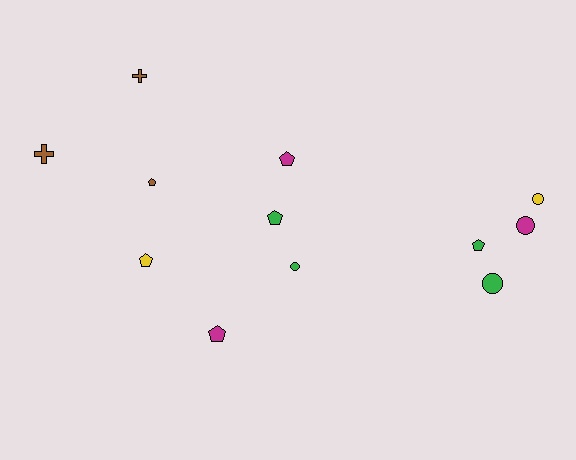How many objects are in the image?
There are 12 objects.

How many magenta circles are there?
There is 1 magenta circle.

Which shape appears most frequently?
Pentagon, with 6 objects.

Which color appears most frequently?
Green, with 4 objects.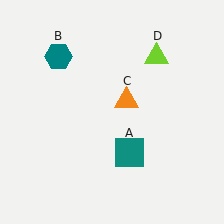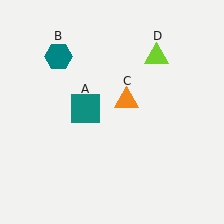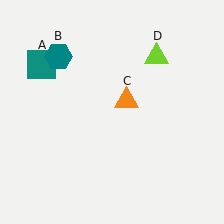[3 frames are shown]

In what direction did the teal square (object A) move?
The teal square (object A) moved up and to the left.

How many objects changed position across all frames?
1 object changed position: teal square (object A).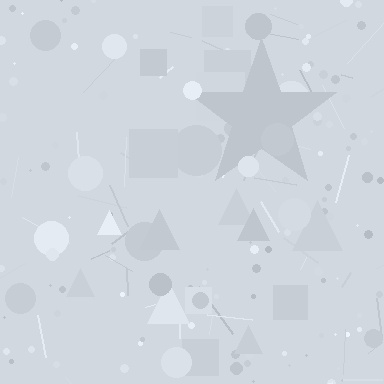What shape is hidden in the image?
A star is hidden in the image.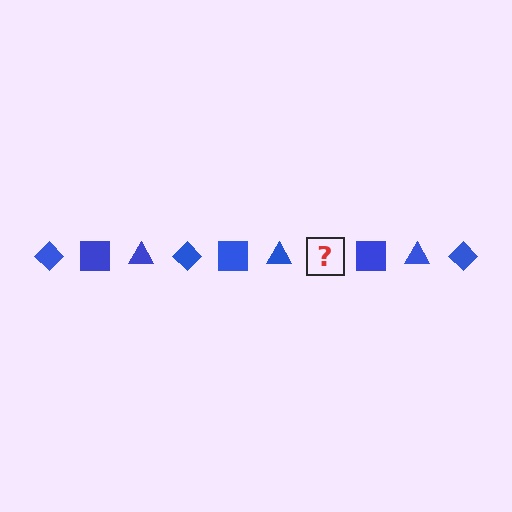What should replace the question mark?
The question mark should be replaced with a blue diamond.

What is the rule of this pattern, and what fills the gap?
The rule is that the pattern cycles through diamond, square, triangle shapes in blue. The gap should be filled with a blue diamond.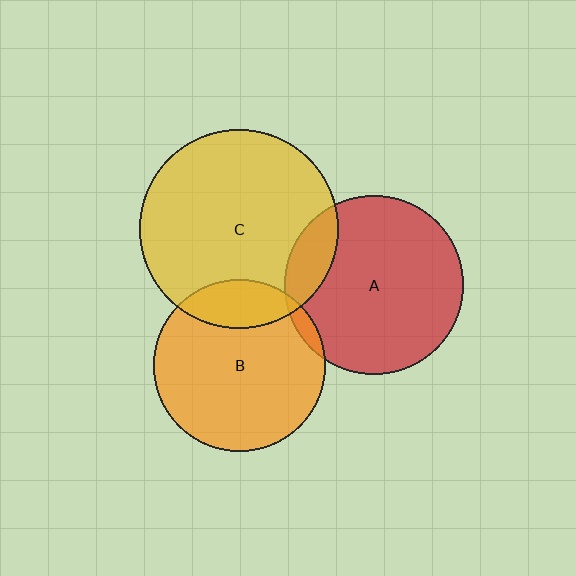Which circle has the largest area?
Circle C (yellow).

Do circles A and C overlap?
Yes.